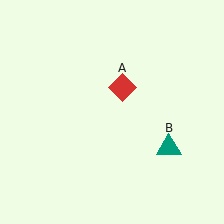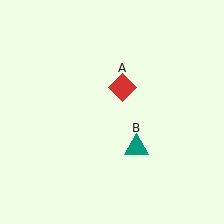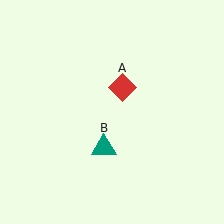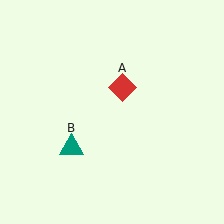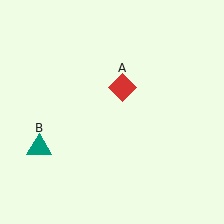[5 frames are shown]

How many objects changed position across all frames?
1 object changed position: teal triangle (object B).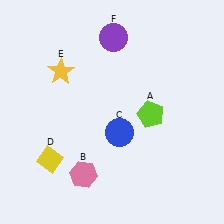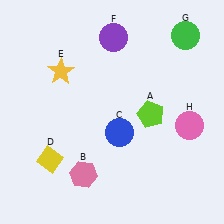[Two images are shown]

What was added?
A green circle (G), a pink circle (H) were added in Image 2.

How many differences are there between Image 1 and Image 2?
There are 2 differences between the two images.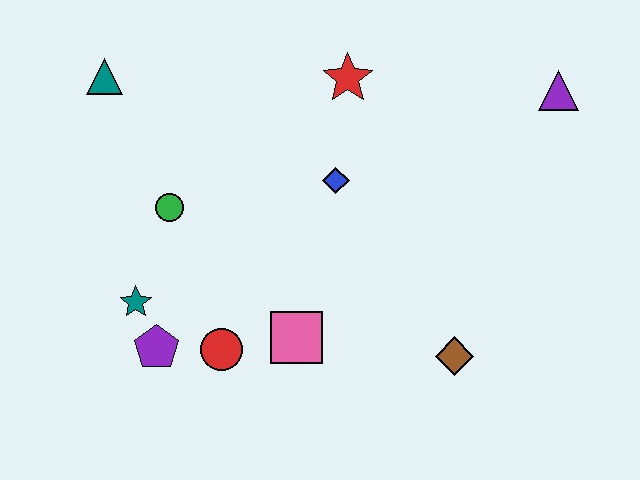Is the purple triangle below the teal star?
No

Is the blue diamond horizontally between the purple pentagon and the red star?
Yes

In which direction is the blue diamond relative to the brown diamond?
The blue diamond is above the brown diamond.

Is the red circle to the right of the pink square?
No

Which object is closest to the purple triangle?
The red star is closest to the purple triangle.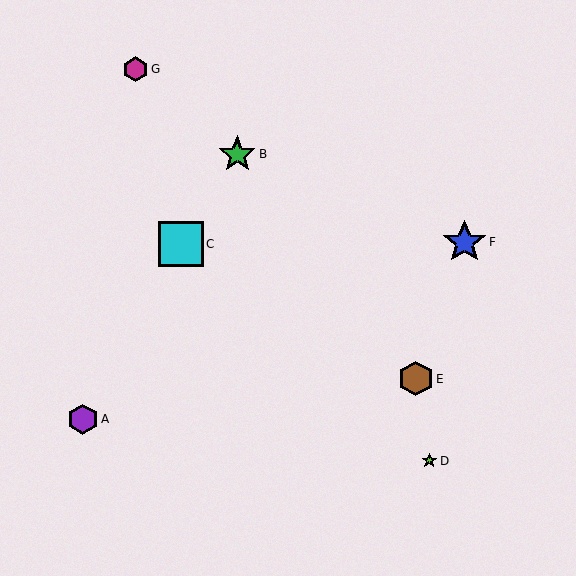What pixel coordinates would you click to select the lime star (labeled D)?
Click at (429, 461) to select the lime star D.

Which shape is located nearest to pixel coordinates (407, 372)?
The brown hexagon (labeled E) at (416, 379) is nearest to that location.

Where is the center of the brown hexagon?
The center of the brown hexagon is at (416, 379).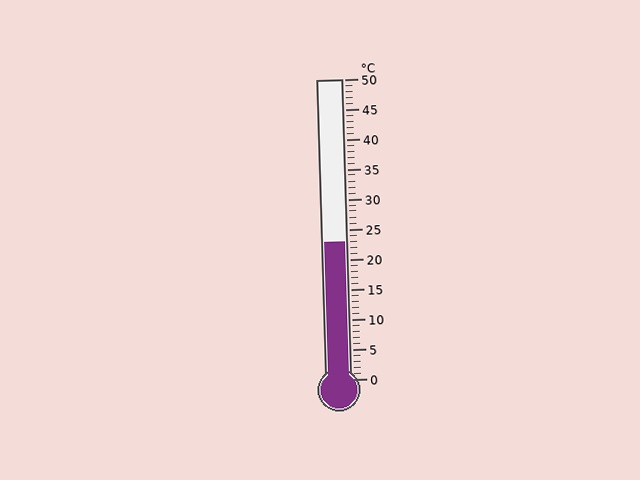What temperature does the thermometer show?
The thermometer shows approximately 23°C.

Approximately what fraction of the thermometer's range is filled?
The thermometer is filled to approximately 45% of its range.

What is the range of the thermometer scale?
The thermometer scale ranges from 0°C to 50°C.